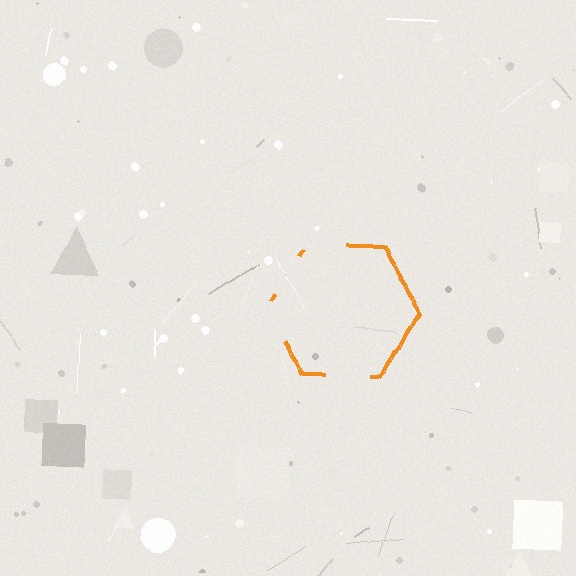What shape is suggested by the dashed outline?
The dashed outline suggests a hexagon.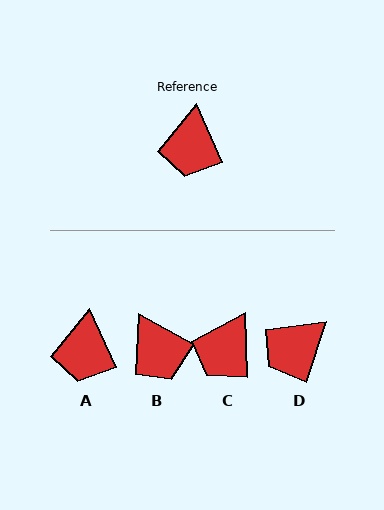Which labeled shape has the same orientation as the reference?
A.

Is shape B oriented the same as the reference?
No, it is off by about 36 degrees.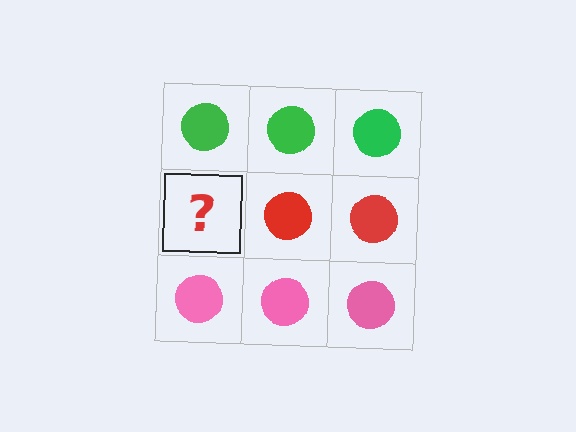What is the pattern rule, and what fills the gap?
The rule is that each row has a consistent color. The gap should be filled with a red circle.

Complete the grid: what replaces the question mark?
The question mark should be replaced with a red circle.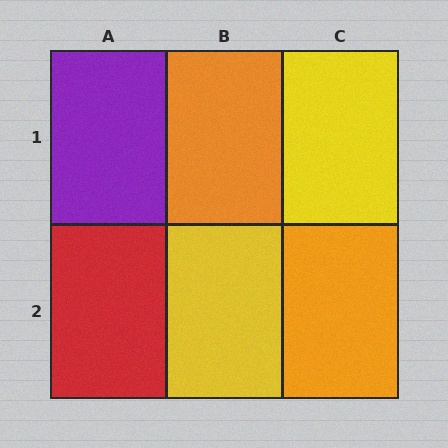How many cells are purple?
1 cell is purple.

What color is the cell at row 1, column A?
Purple.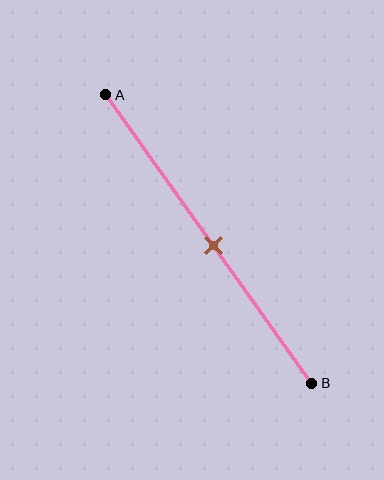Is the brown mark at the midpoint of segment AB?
Yes, the mark is approximately at the midpoint.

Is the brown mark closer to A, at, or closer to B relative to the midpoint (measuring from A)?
The brown mark is approximately at the midpoint of segment AB.